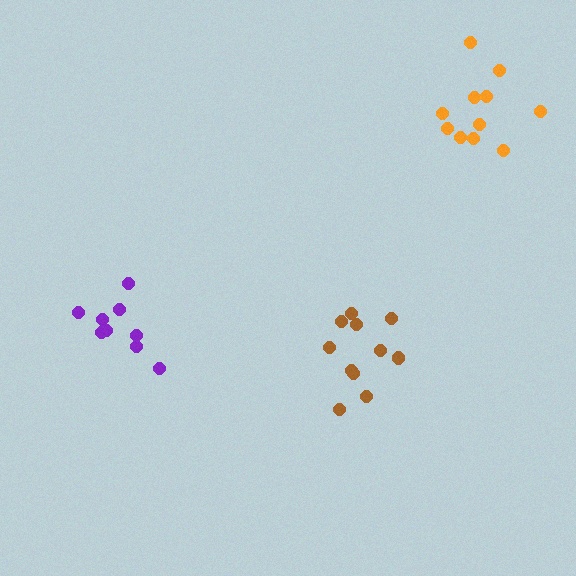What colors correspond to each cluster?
The clusters are colored: brown, purple, orange.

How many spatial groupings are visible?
There are 3 spatial groupings.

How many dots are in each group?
Group 1: 11 dots, Group 2: 9 dots, Group 3: 11 dots (31 total).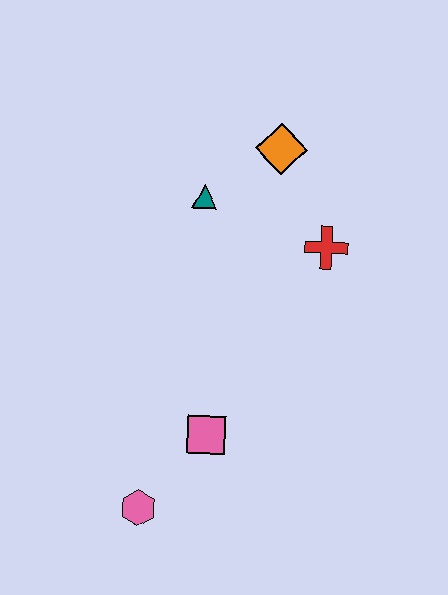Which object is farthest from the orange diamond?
The pink hexagon is farthest from the orange diamond.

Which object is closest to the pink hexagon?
The pink square is closest to the pink hexagon.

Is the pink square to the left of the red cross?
Yes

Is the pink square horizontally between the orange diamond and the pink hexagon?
Yes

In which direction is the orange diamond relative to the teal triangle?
The orange diamond is to the right of the teal triangle.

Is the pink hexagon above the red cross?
No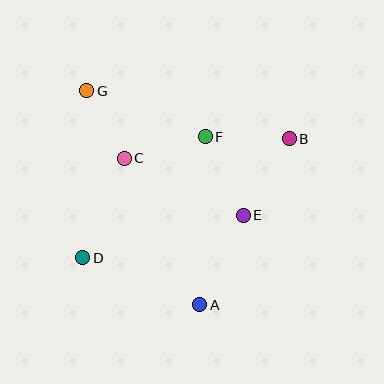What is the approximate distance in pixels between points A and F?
The distance between A and F is approximately 168 pixels.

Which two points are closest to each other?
Points C and G are closest to each other.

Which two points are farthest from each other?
Points A and G are farthest from each other.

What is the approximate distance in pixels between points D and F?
The distance between D and F is approximately 172 pixels.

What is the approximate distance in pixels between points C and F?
The distance between C and F is approximately 84 pixels.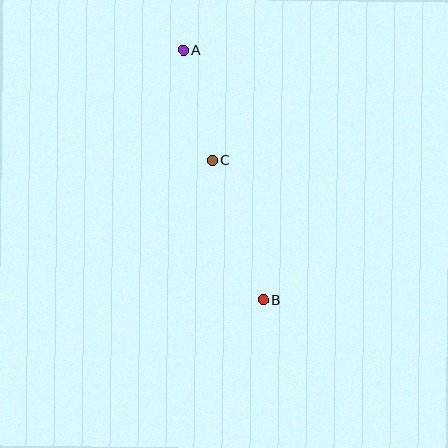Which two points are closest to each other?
Points A and C are closest to each other.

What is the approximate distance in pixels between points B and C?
The distance between B and C is approximately 149 pixels.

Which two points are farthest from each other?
Points A and B are farthest from each other.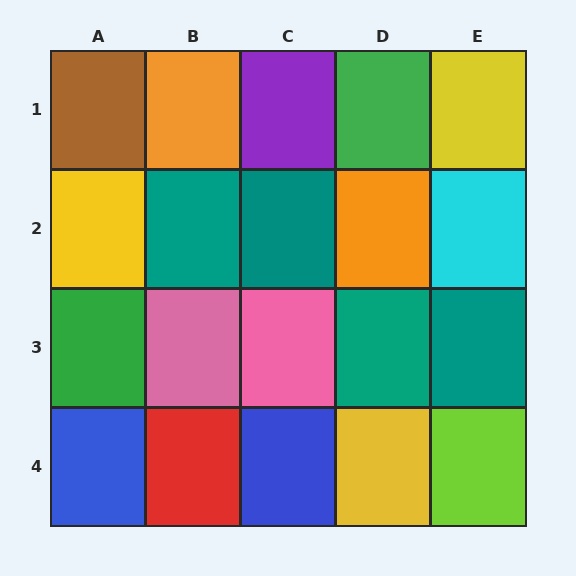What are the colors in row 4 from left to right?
Blue, red, blue, yellow, lime.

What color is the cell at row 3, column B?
Pink.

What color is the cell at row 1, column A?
Brown.